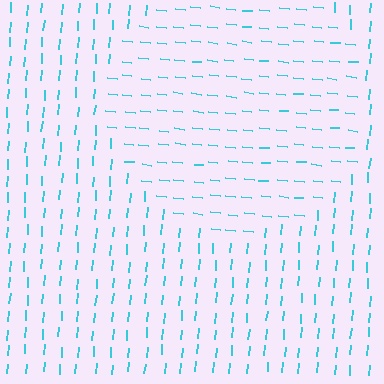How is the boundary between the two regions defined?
The boundary is defined purely by a change in line orientation (approximately 88 degrees difference). All lines are the same color and thickness.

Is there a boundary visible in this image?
Yes, there is a texture boundary formed by a change in line orientation.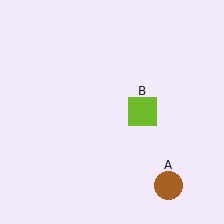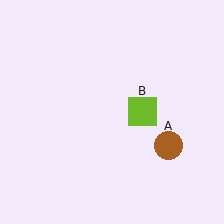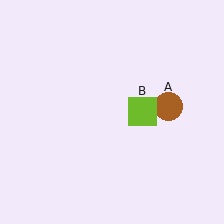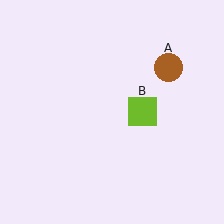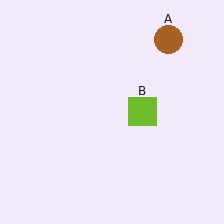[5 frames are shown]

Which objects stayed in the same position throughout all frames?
Lime square (object B) remained stationary.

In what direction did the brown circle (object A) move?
The brown circle (object A) moved up.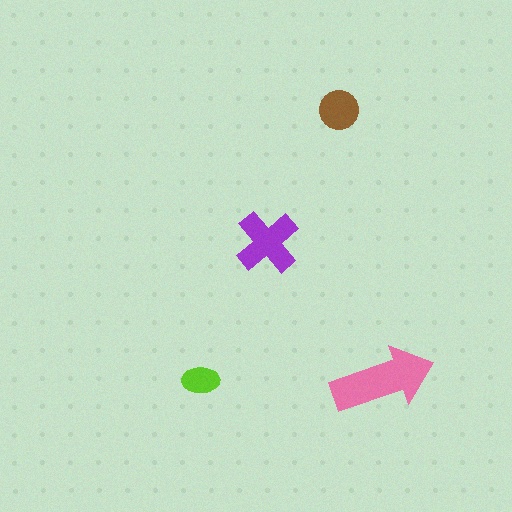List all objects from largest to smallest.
The pink arrow, the purple cross, the brown circle, the lime ellipse.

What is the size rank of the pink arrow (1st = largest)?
1st.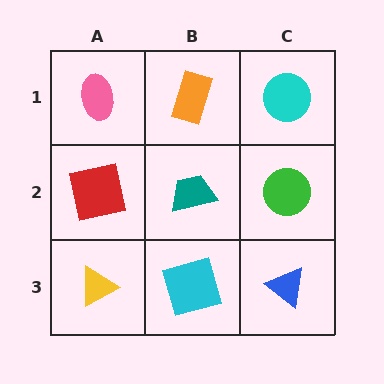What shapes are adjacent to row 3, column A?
A red square (row 2, column A), a cyan square (row 3, column B).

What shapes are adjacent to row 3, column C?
A green circle (row 2, column C), a cyan square (row 3, column B).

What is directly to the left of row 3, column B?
A yellow triangle.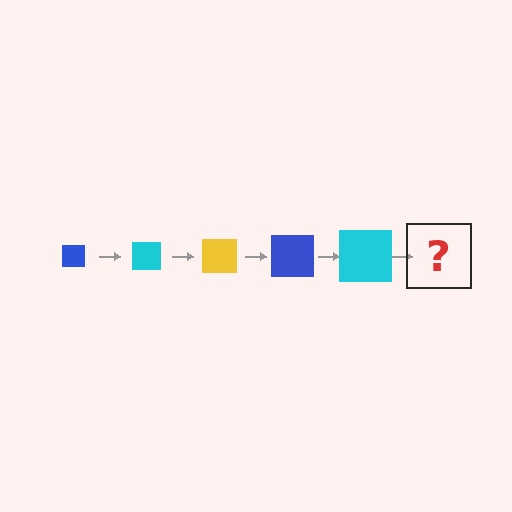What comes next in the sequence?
The next element should be a yellow square, larger than the previous one.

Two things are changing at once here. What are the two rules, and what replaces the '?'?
The two rules are that the square grows larger each step and the color cycles through blue, cyan, and yellow. The '?' should be a yellow square, larger than the previous one.